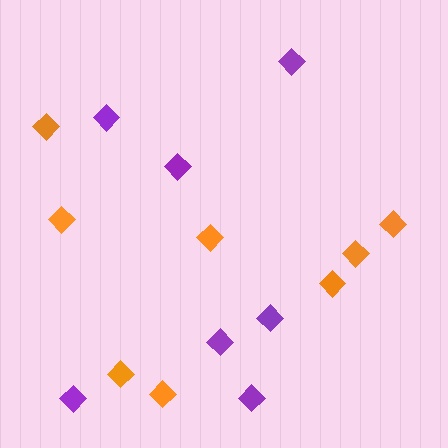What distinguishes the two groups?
There are 2 groups: one group of purple diamonds (7) and one group of orange diamonds (8).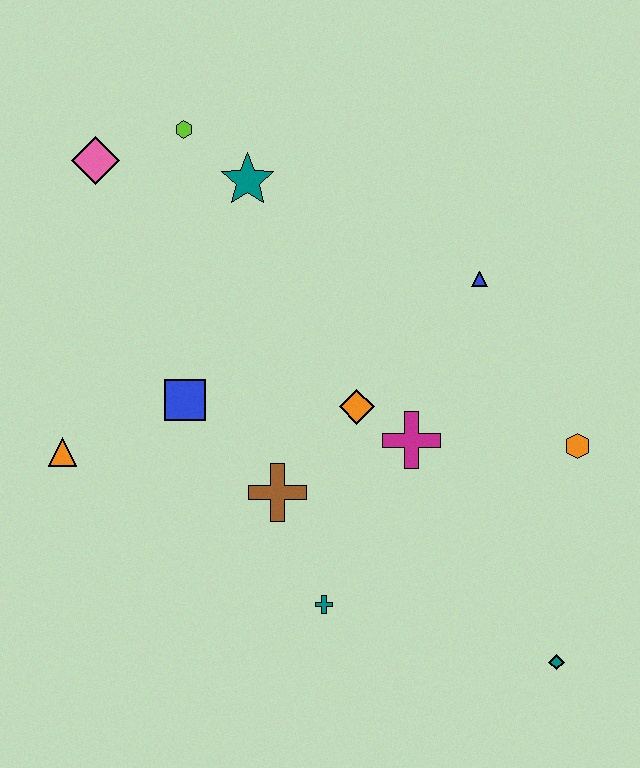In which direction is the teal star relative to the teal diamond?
The teal star is above the teal diamond.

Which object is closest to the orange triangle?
The blue square is closest to the orange triangle.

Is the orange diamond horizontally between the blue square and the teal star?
No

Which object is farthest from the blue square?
The teal diamond is farthest from the blue square.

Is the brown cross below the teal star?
Yes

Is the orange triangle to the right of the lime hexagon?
No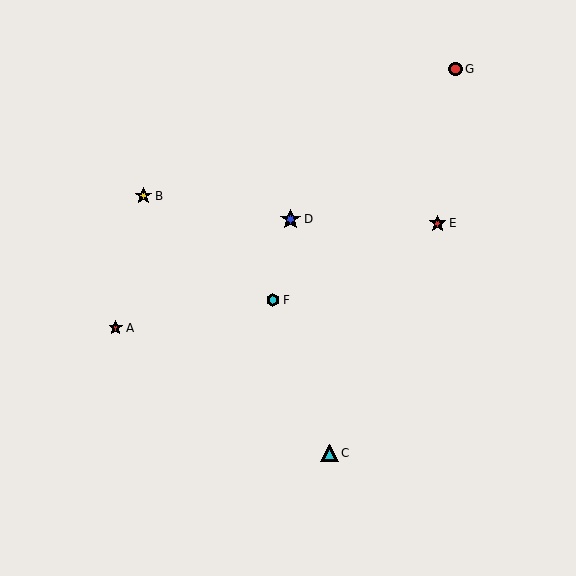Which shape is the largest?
The blue star (labeled D) is the largest.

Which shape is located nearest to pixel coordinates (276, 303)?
The cyan hexagon (labeled F) at (273, 300) is nearest to that location.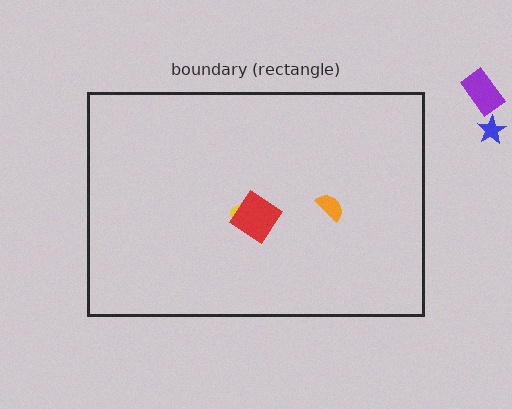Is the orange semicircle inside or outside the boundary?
Inside.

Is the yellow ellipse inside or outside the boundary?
Inside.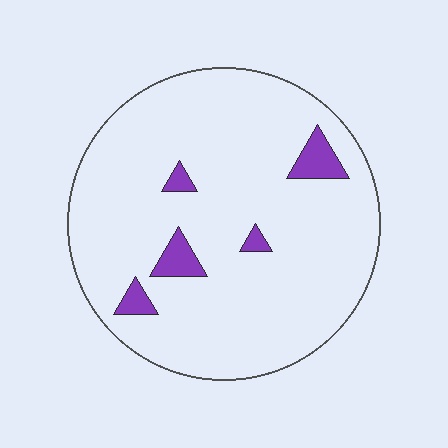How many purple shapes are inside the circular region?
5.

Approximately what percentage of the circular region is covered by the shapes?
Approximately 5%.